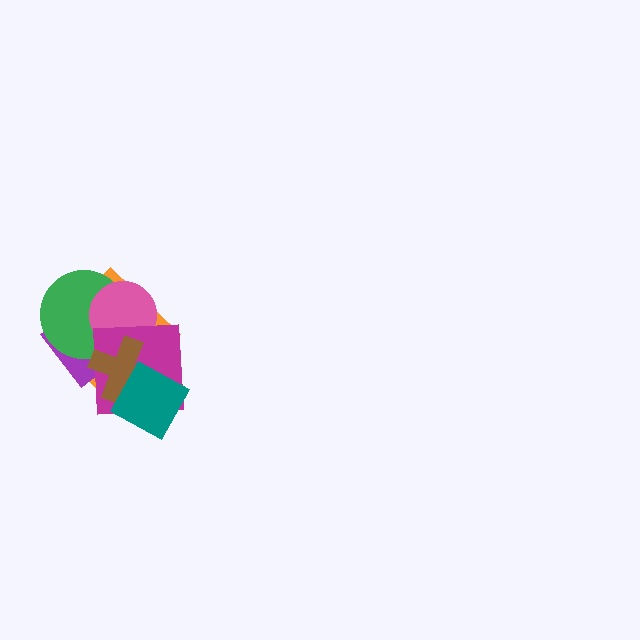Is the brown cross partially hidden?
Yes, it is partially covered by another shape.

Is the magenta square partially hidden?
Yes, it is partially covered by another shape.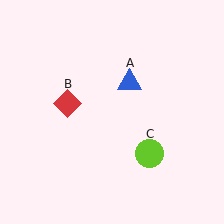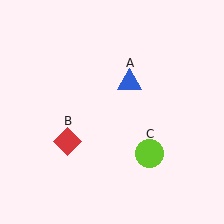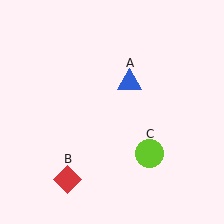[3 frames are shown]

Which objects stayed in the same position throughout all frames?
Blue triangle (object A) and lime circle (object C) remained stationary.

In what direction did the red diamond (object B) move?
The red diamond (object B) moved down.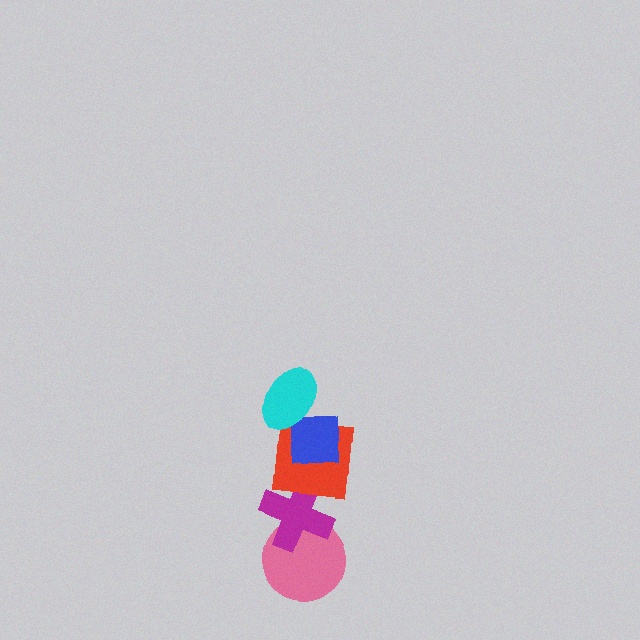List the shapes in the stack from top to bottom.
From top to bottom: the cyan ellipse, the blue square, the red square, the magenta cross, the pink circle.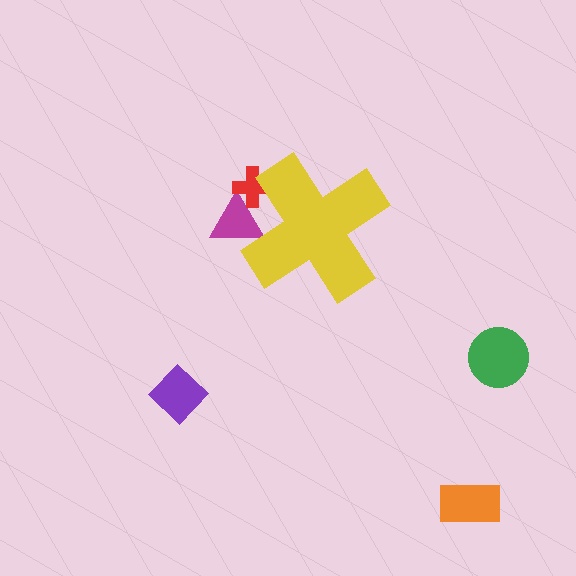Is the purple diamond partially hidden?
No, the purple diamond is fully visible.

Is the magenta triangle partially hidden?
Yes, the magenta triangle is partially hidden behind the yellow cross.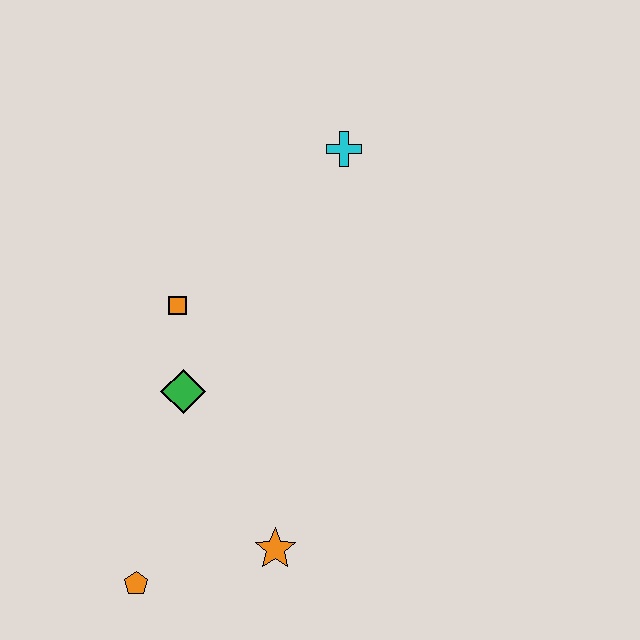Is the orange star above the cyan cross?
No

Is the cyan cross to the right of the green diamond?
Yes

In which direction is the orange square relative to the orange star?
The orange square is above the orange star.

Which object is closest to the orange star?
The orange pentagon is closest to the orange star.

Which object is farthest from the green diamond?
The cyan cross is farthest from the green diamond.